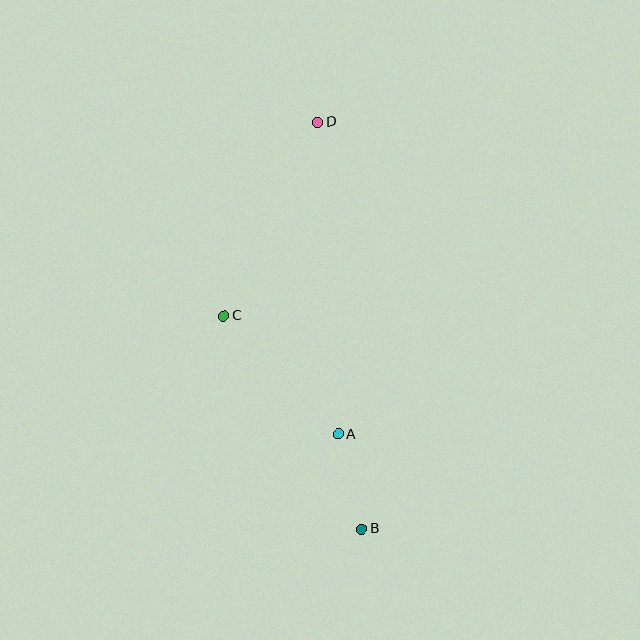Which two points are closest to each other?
Points A and B are closest to each other.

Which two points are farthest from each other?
Points B and D are farthest from each other.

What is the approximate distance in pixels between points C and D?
The distance between C and D is approximately 215 pixels.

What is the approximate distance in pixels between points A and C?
The distance between A and C is approximately 165 pixels.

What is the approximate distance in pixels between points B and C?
The distance between B and C is approximately 254 pixels.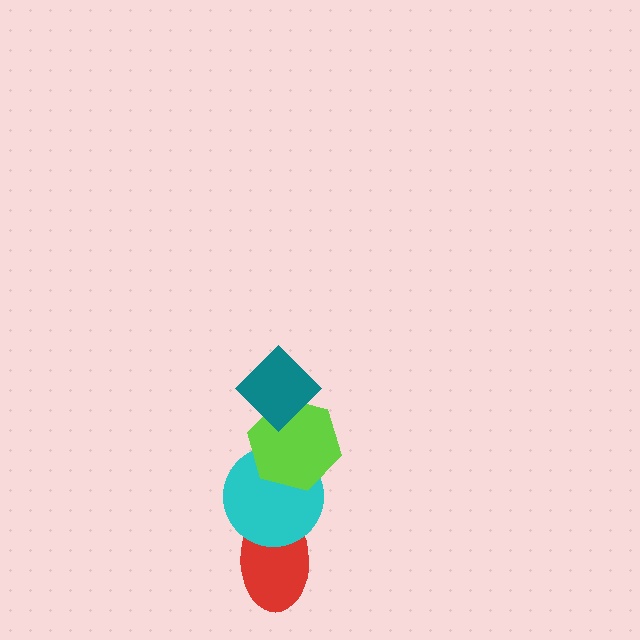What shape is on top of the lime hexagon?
The teal diamond is on top of the lime hexagon.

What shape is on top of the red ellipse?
The cyan circle is on top of the red ellipse.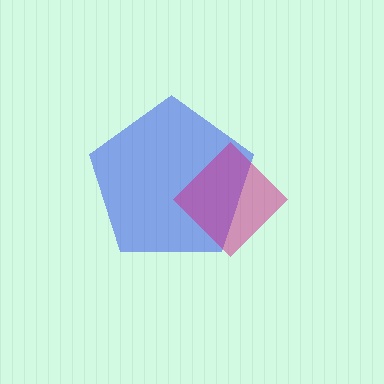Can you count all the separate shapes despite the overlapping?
Yes, there are 2 separate shapes.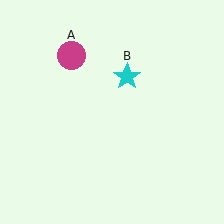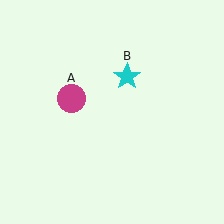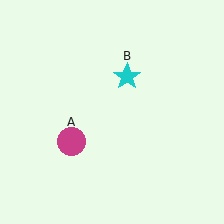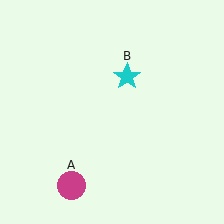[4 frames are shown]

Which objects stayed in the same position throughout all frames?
Cyan star (object B) remained stationary.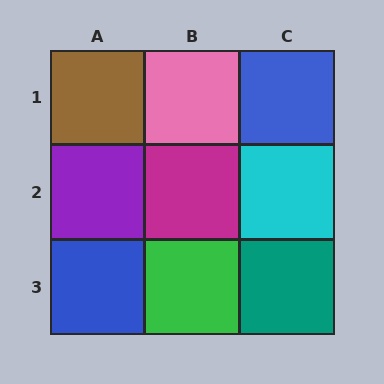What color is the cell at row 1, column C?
Blue.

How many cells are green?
1 cell is green.